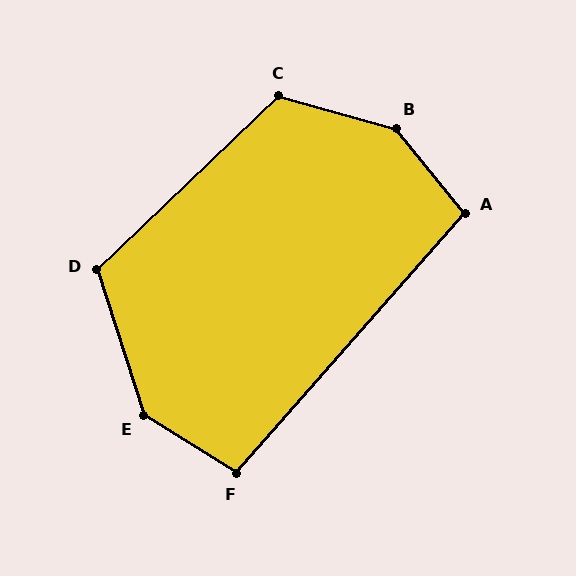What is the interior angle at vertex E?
Approximately 140 degrees (obtuse).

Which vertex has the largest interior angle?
B, at approximately 145 degrees.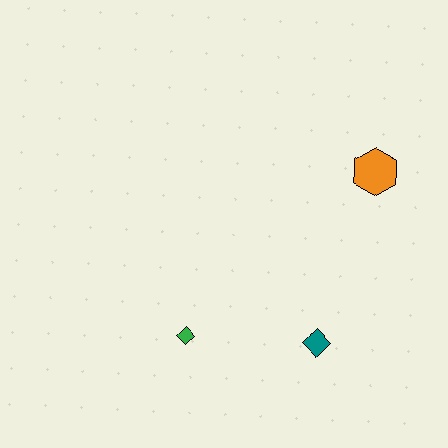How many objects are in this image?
There are 3 objects.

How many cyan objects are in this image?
There are no cyan objects.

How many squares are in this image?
There are no squares.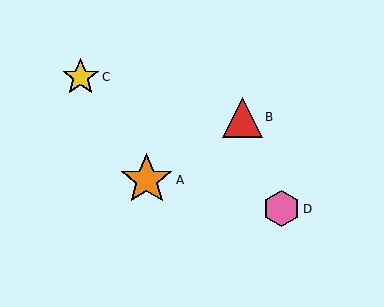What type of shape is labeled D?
Shape D is a pink hexagon.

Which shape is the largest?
The orange star (labeled A) is the largest.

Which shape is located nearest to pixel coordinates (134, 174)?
The orange star (labeled A) at (147, 180) is nearest to that location.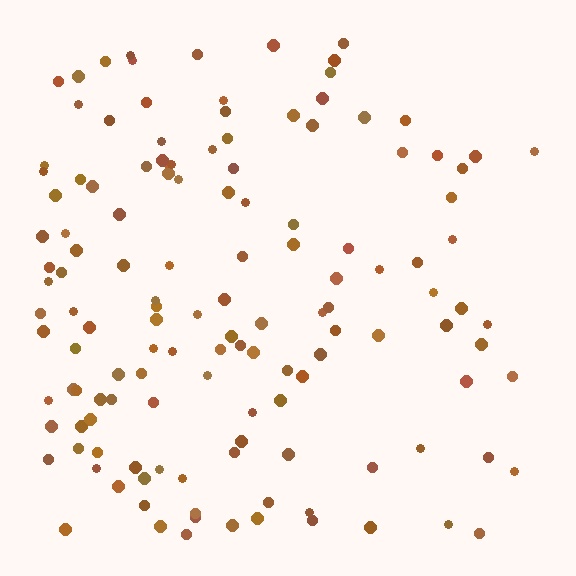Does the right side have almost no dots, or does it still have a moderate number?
Still a moderate number, just noticeably fewer than the left.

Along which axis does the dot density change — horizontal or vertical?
Horizontal.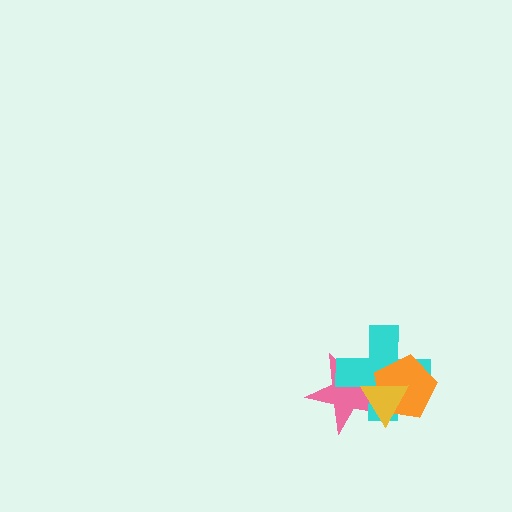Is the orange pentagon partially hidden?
Yes, it is partially covered by another shape.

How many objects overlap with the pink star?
3 objects overlap with the pink star.